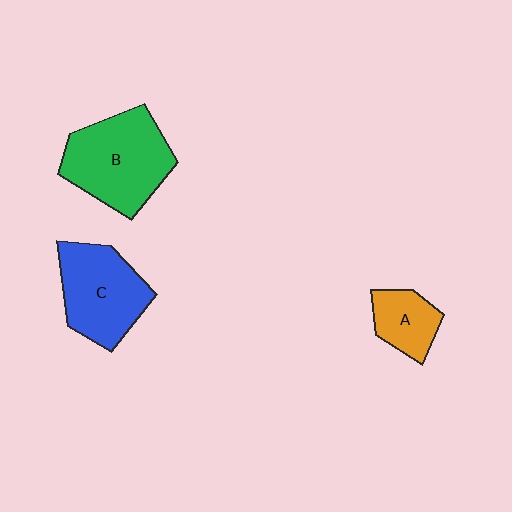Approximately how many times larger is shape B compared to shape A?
Approximately 2.3 times.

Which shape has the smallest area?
Shape A (orange).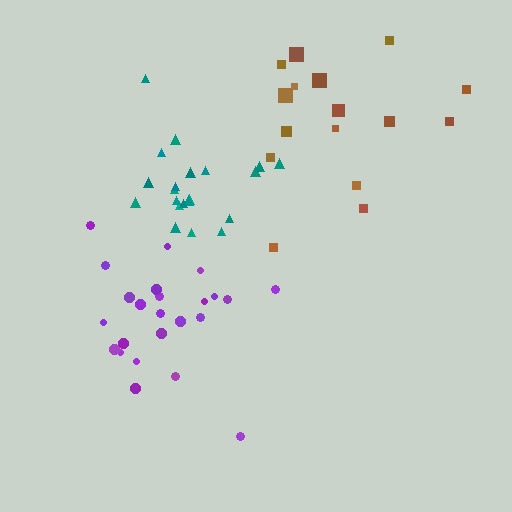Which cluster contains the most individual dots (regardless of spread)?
Purple (24).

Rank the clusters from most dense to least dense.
teal, purple, brown.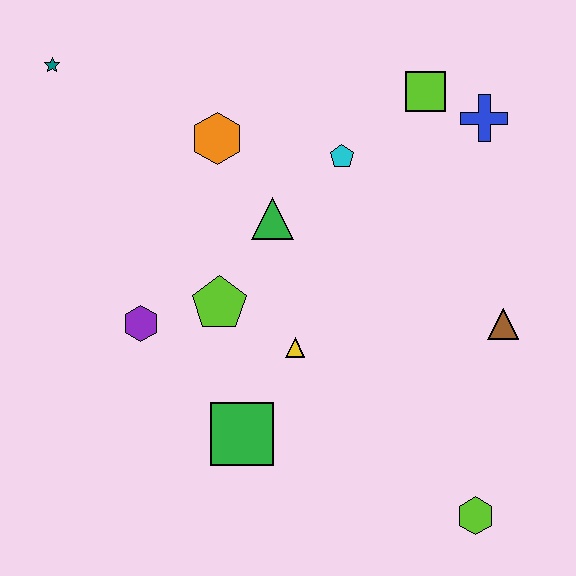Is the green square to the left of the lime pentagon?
No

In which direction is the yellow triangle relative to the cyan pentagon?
The yellow triangle is below the cyan pentagon.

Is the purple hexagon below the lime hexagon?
No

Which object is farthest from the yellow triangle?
The teal star is farthest from the yellow triangle.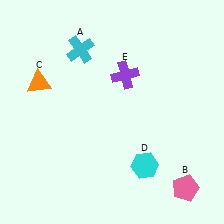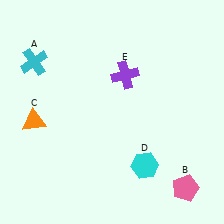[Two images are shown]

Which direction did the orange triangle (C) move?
The orange triangle (C) moved down.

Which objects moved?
The objects that moved are: the cyan cross (A), the orange triangle (C).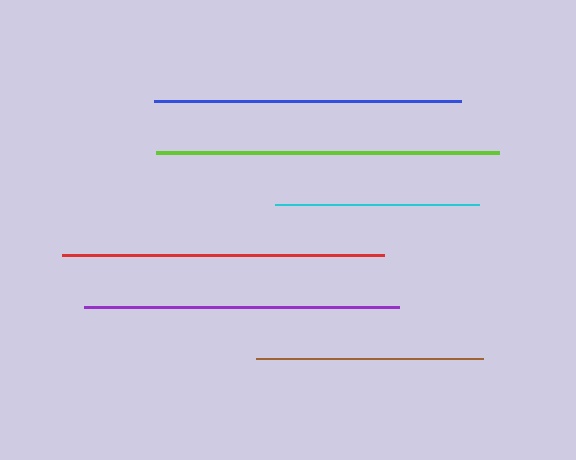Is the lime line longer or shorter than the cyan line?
The lime line is longer than the cyan line.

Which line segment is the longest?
The lime line is the longest at approximately 343 pixels.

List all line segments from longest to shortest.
From longest to shortest: lime, red, purple, blue, brown, cyan.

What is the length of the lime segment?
The lime segment is approximately 343 pixels long.